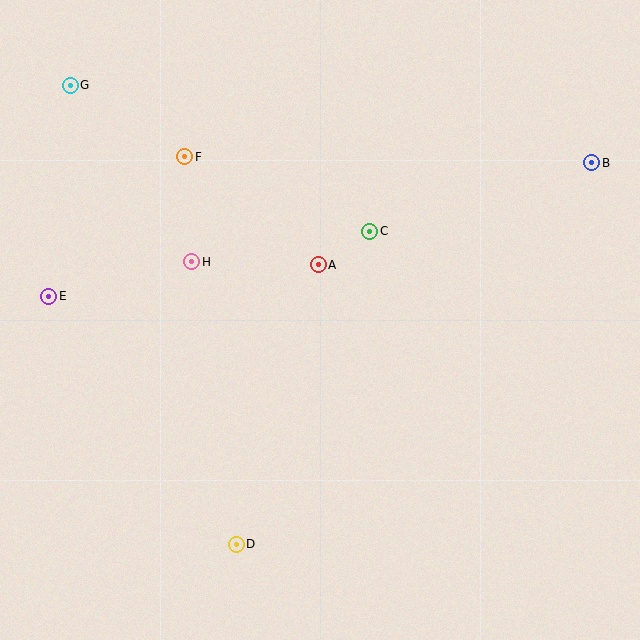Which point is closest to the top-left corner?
Point G is closest to the top-left corner.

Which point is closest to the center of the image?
Point A at (318, 265) is closest to the center.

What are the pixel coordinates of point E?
Point E is at (49, 296).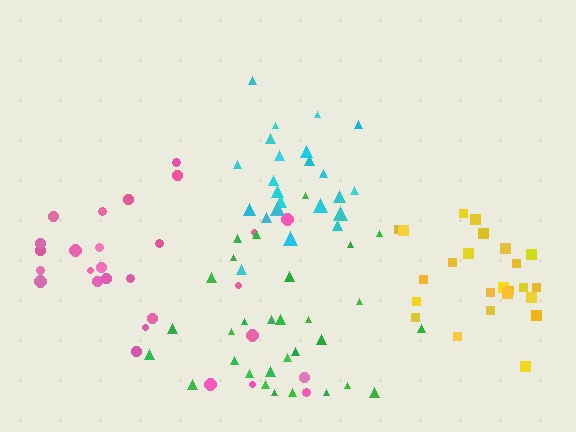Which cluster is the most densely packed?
Cyan.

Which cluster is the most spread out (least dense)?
Pink.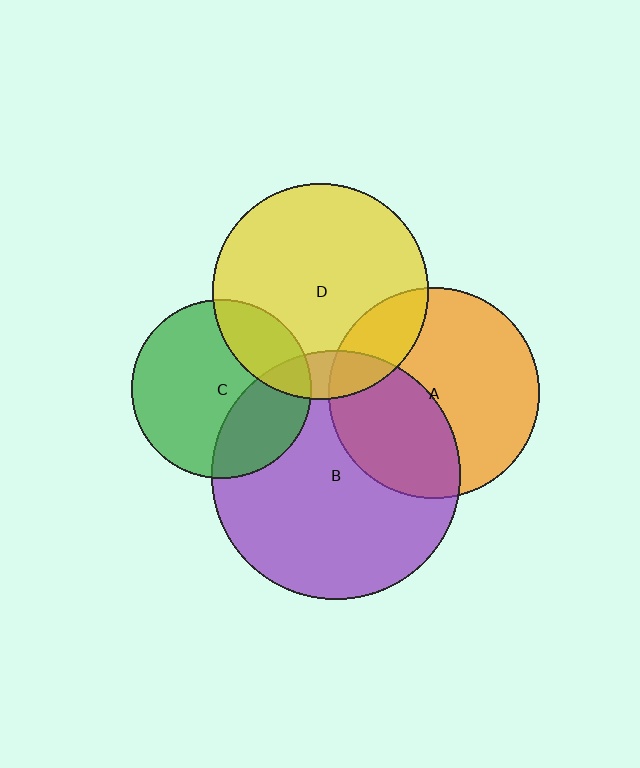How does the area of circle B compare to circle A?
Approximately 1.4 times.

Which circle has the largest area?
Circle B (purple).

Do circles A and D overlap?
Yes.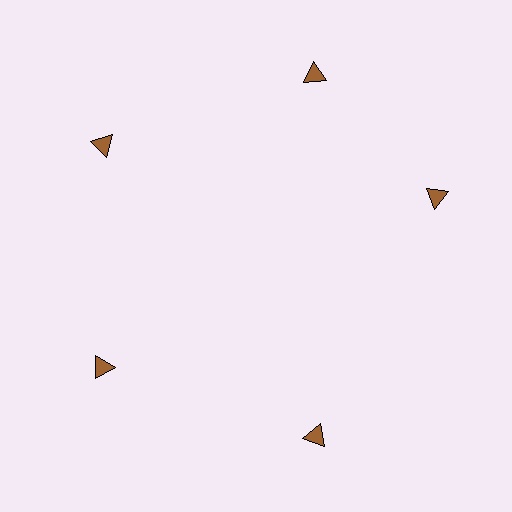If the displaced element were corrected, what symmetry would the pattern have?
It would have 5-fold rotational symmetry — the pattern would map onto itself every 72 degrees.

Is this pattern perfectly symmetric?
No. The 5 brown triangles are arranged in a ring, but one element near the 3 o'clock position is rotated out of alignment along the ring, breaking the 5-fold rotational symmetry.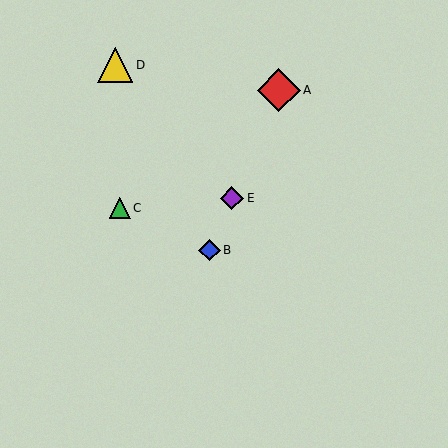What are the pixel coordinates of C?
Object C is at (120, 208).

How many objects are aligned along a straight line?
3 objects (A, B, E) are aligned along a straight line.